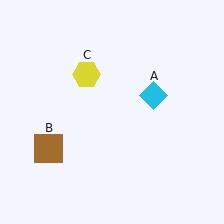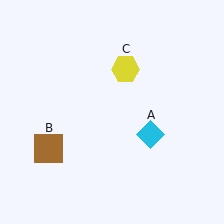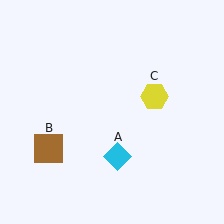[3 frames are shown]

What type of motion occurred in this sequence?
The cyan diamond (object A), yellow hexagon (object C) rotated clockwise around the center of the scene.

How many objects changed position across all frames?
2 objects changed position: cyan diamond (object A), yellow hexagon (object C).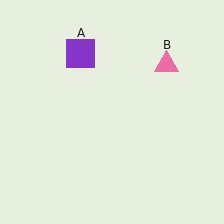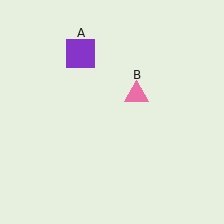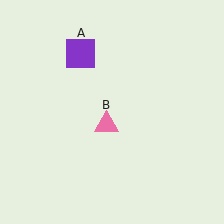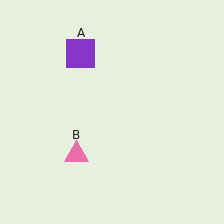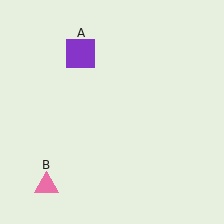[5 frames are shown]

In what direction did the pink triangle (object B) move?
The pink triangle (object B) moved down and to the left.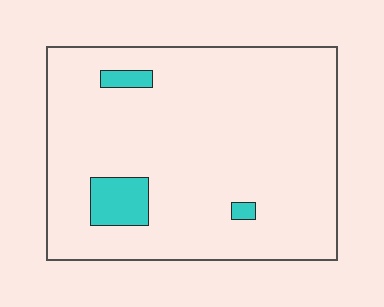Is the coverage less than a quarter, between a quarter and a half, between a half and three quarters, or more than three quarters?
Less than a quarter.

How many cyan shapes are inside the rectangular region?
3.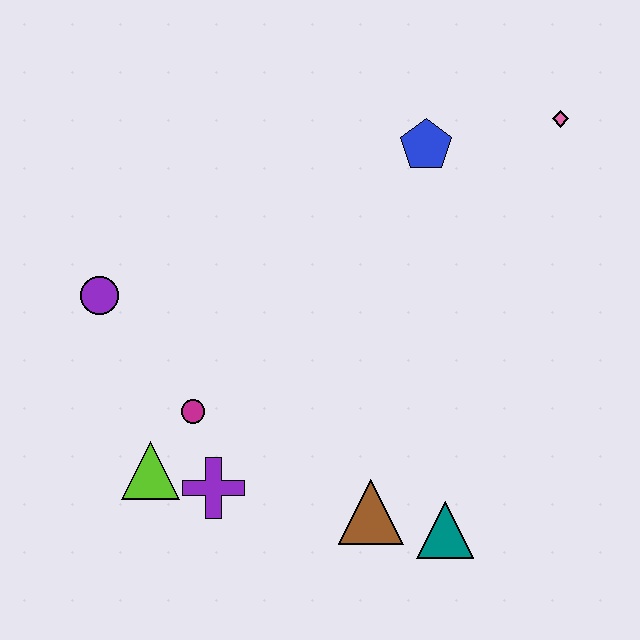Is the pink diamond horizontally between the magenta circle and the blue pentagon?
No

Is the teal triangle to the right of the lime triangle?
Yes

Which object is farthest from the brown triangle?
The pink diamond is farthest from the brown triangle.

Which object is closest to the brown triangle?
The teal triangle is closest to the brown triangle.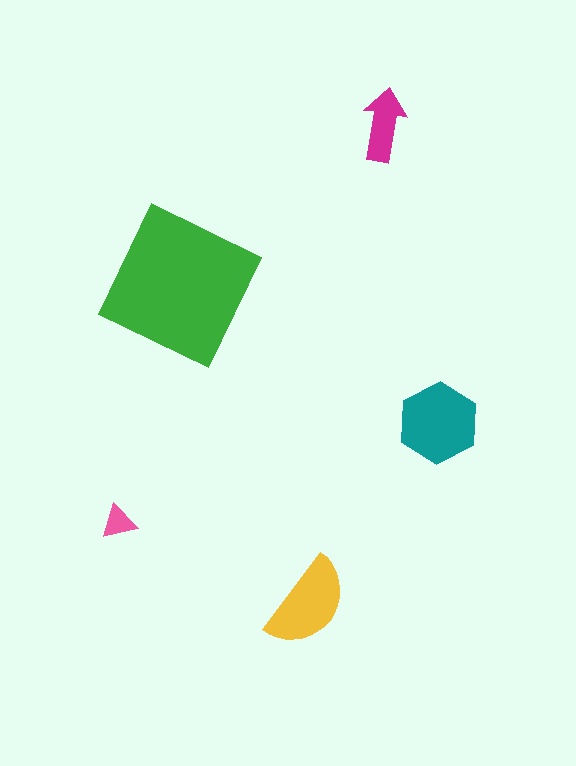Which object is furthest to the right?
The teal hexagon is rightmost.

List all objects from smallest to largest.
The pink triangle, the magenta arrow, the yellow semicircle, the teal hexagon, the green square.